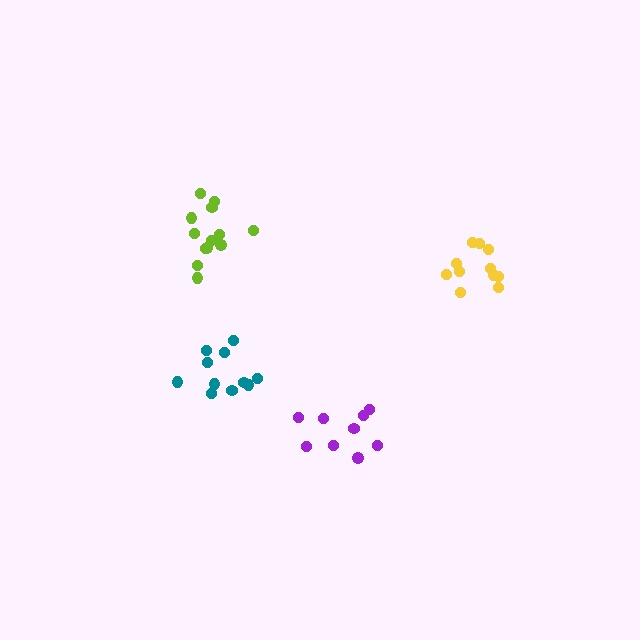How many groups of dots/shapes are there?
There are 4 groups.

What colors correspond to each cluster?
The clusters are colored: yellow, teal, lime, purple.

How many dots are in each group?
Group 1: 11 dots, Group 2: 11 dots, Group 3: 13 dots, Group 4: 9 dots (44 total).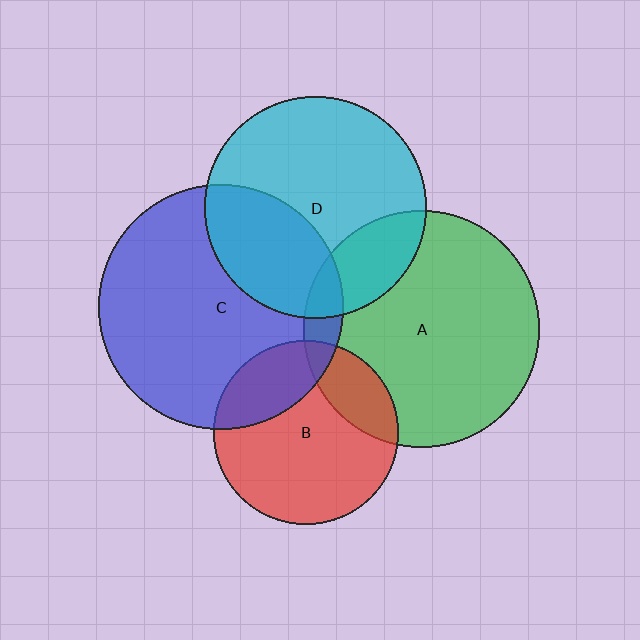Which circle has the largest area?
Circle C (blue).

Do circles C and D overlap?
Yes.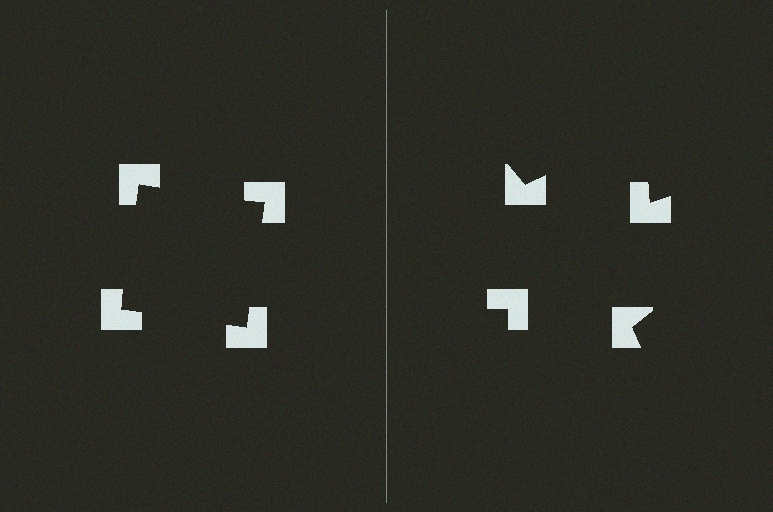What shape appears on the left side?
An illusory square.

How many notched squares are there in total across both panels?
8 — 4 on each side.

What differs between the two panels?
The notched squares are positioned identically on both sides; only the wedge orientations differ. On the left they align to a square; on the right they are misaligned.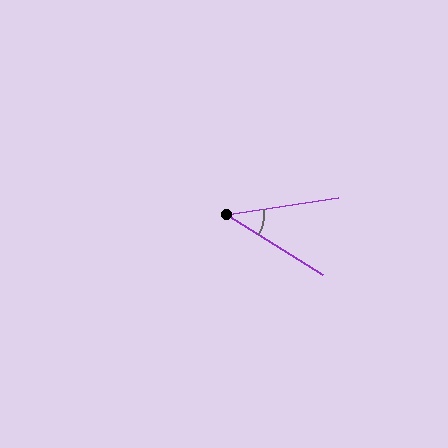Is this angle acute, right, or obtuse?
It is acute.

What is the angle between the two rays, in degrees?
Approximately 40 degrees.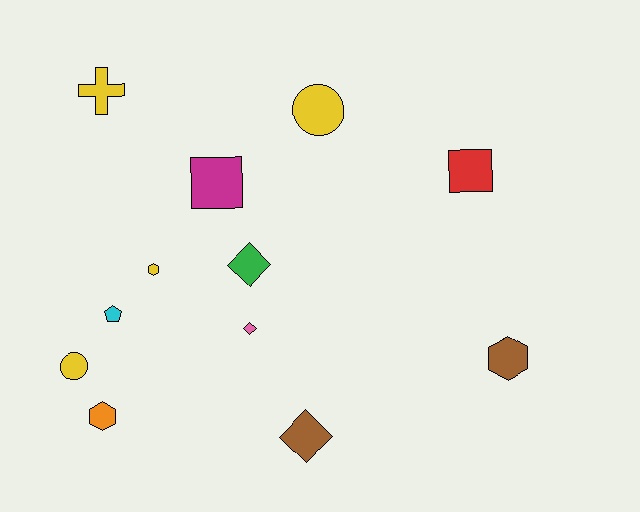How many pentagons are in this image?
There is 1 pentagon.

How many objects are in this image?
There are 12 objects.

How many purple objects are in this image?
There are no purple objects.